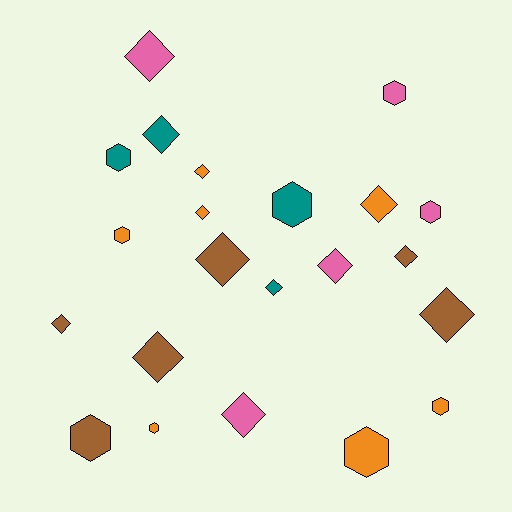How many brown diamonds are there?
There are 5 brown diamonds.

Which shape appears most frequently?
Diamond, with 13 objects.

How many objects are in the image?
There are 22 objects.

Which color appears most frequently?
Orange, with 7 objects.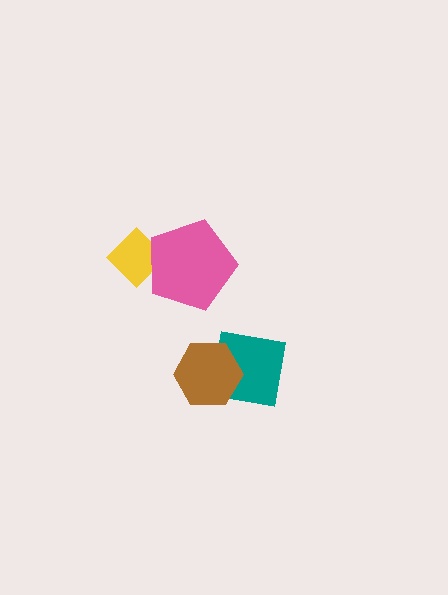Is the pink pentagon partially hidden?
No, no other shape covers it.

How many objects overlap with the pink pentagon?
1 object overlaps with the pink pentagon.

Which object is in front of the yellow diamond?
The pink pentagon is in front of the yellow diamond.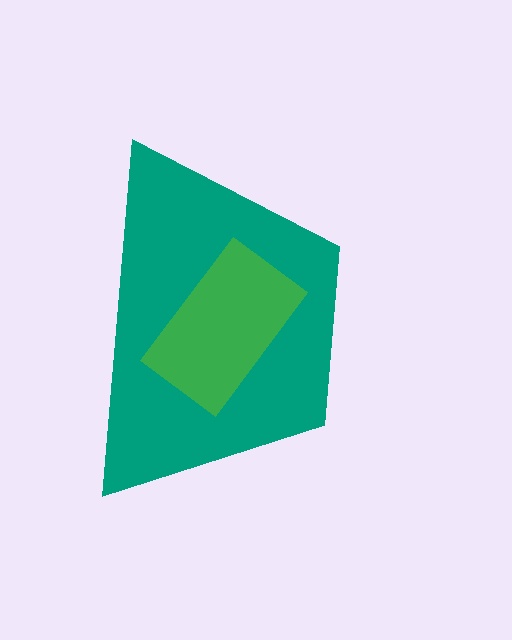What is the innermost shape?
The green rectangle.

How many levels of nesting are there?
2.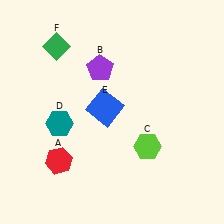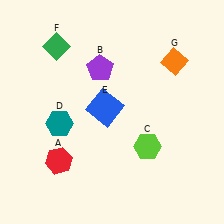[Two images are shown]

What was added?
An orange diamond (G) was added in Image 2.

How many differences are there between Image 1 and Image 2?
There is 1 difference between the two images.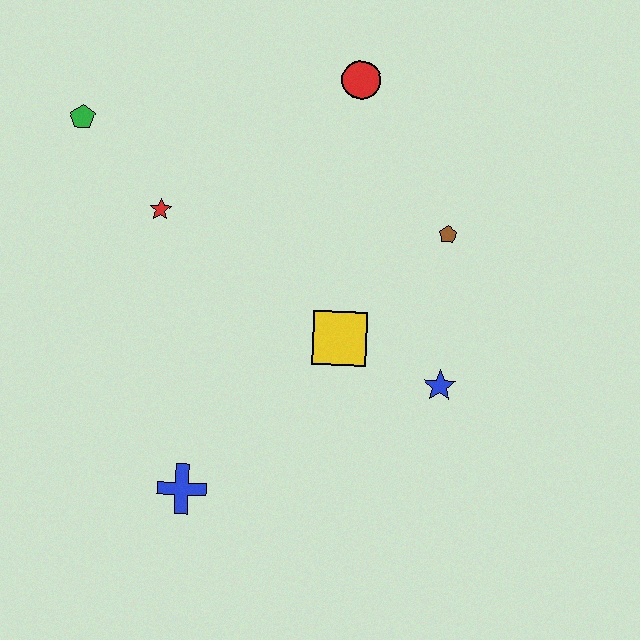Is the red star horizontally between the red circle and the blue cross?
No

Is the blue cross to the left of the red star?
No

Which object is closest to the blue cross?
The yellow square is closest to the blue cross.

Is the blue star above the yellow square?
No